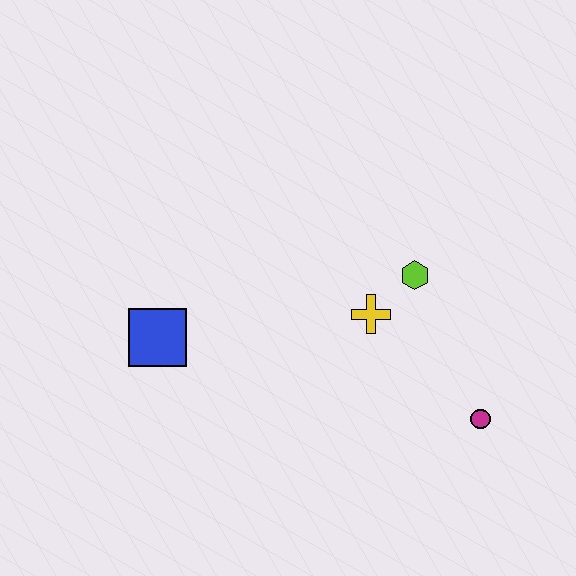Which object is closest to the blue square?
The yellow cross is closest to the blue square.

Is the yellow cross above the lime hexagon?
No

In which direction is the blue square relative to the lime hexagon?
The blue square is to the left of the lime hexagon.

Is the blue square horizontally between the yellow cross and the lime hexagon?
No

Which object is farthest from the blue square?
The magenta circle is farthest from the blue square.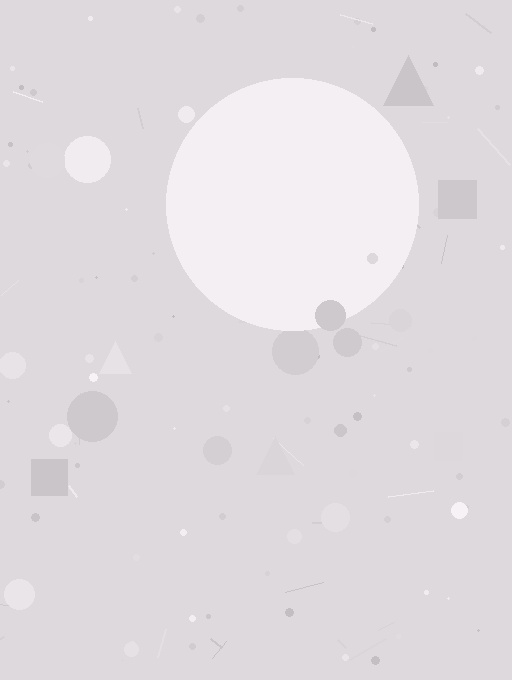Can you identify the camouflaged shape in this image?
The camouflaged shape is a circle.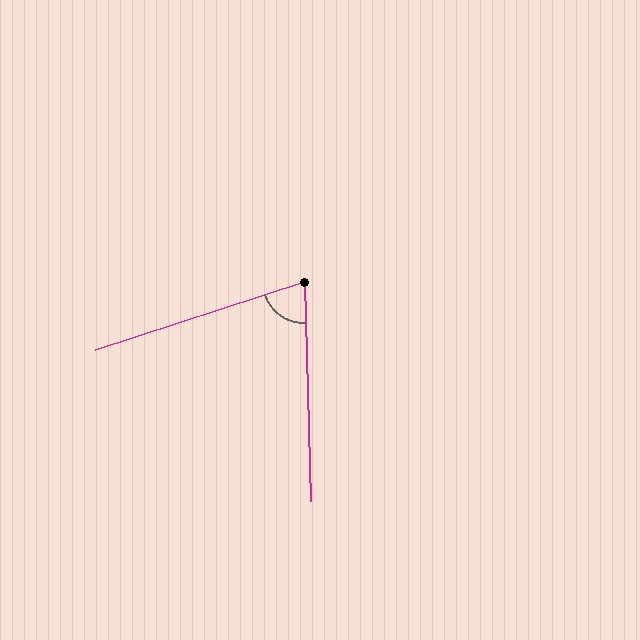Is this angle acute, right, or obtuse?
It is acute.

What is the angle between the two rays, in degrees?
Approximately 73 degrees.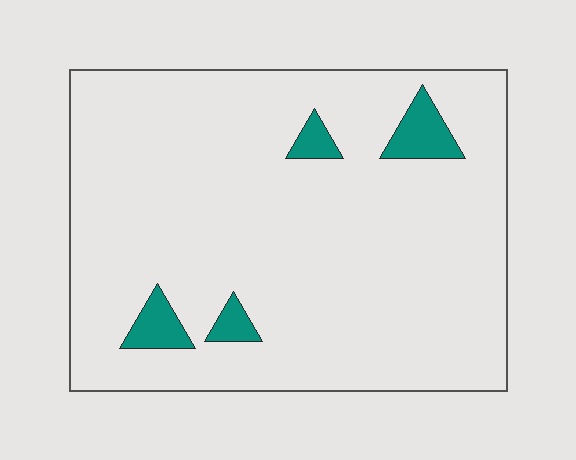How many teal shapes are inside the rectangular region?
4.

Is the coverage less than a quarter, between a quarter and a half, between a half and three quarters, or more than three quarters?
Less than a quarter.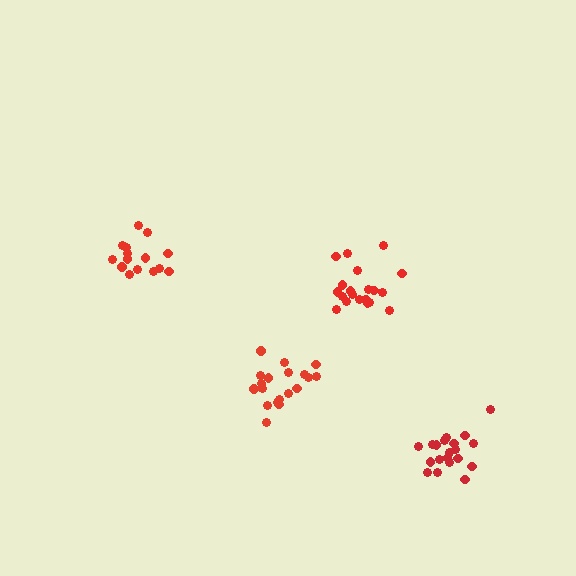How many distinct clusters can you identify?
There are 4 distinct clusters.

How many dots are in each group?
Group 1: 15 dots, Group 2: 20 dots, Group 3: 20 dots, Group 4: 19 dots (74 total).